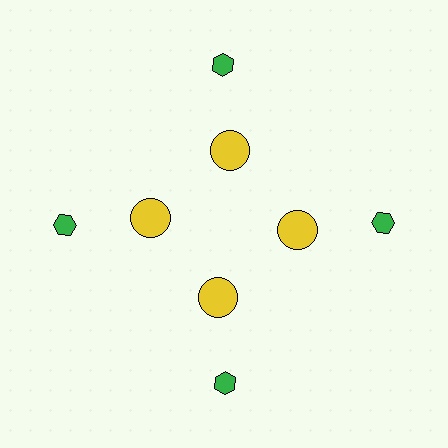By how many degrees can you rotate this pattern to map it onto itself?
The pattern maps onto itself every 90 degrees of rotation.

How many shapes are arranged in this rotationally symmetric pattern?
There are 8 shapes, arranged in 4 groups of 2.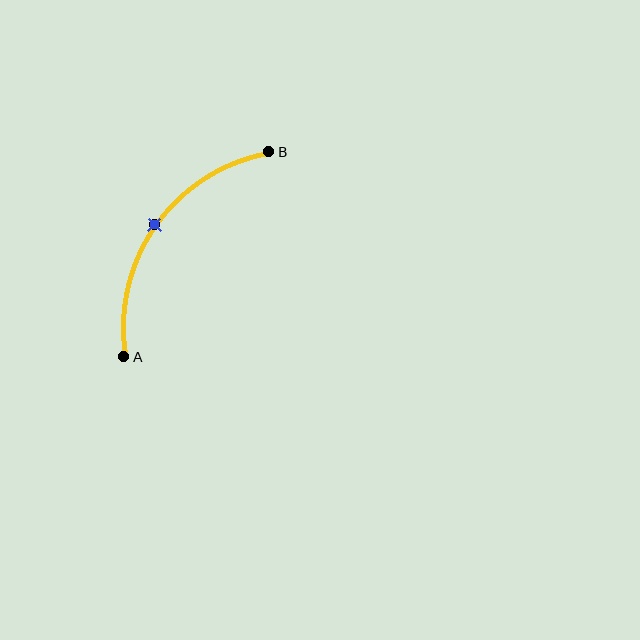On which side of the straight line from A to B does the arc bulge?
The arc bulges above and to the left of the straight line connecting A and B.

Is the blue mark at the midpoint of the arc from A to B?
Yes. The blue mark lies on the arc at equal arc-length from both A and B — it is the arc midpoint.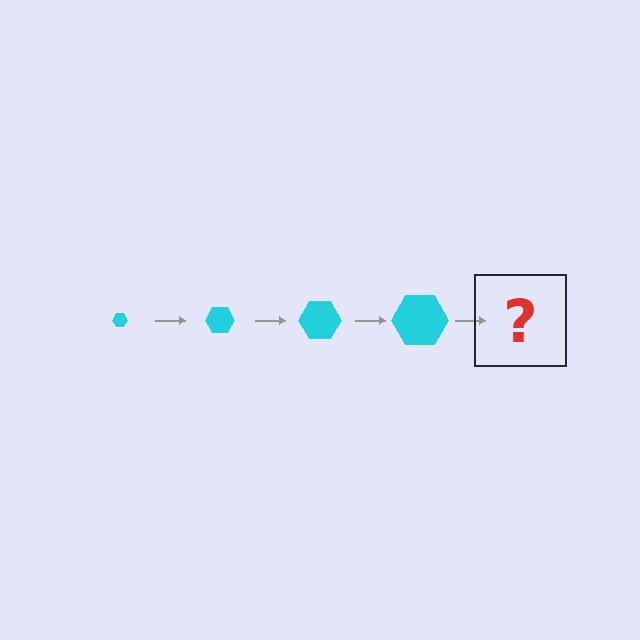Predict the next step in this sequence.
The next step is a cyan hexagon, larger than the previous one.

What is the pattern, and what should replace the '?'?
The pattern is that the hexagon gets progressively larger each step. The '?' should be a cyan hexagon, larger than the previous one.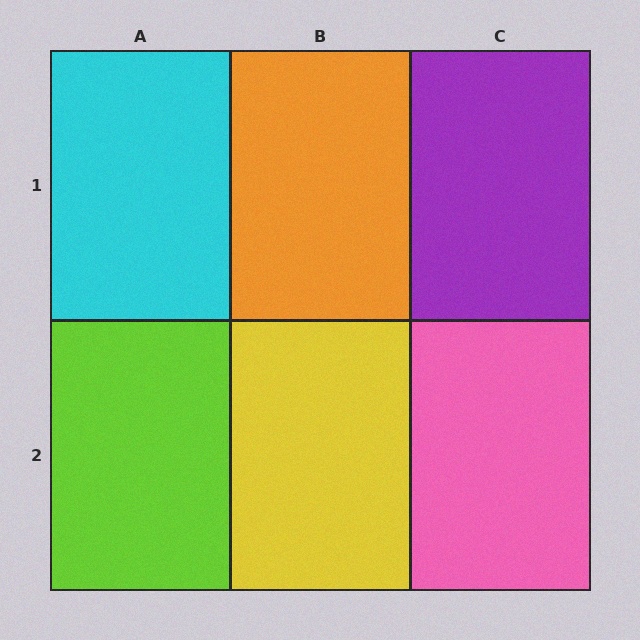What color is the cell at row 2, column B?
Yellow.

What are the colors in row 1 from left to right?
Cyan, orange, purple.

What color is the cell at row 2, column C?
Pink.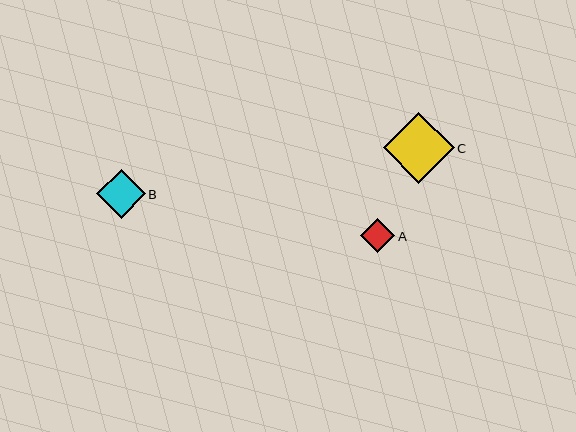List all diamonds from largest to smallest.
From largest to smallest: C, B, A.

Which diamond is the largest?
Diamond C is the largest with a size of approximately 71 pixels.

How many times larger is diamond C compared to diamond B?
Diamond C is approximately 1.5 times the size of diamond B.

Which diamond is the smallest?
Diamond A is the smallest with a size of approximately 34 pixels.